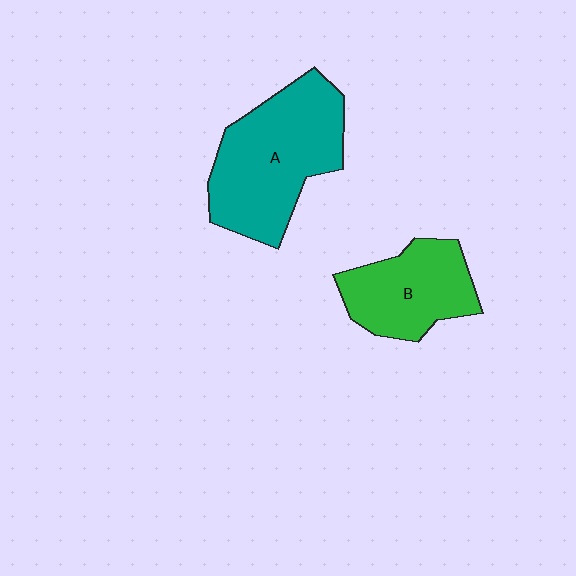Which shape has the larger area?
Shape A (teal).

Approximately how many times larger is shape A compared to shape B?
Approximately 1.5 times.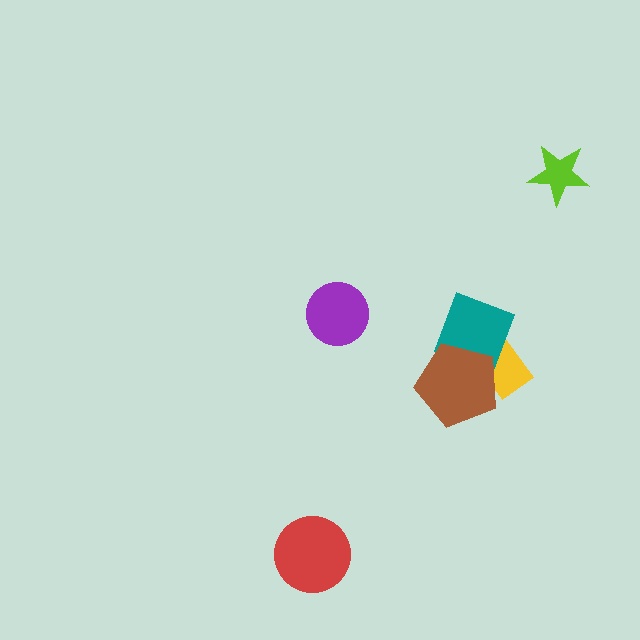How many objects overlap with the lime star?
0 objects overlap with the lime star.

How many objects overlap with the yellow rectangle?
2 objects overlap with the yellow rectangle.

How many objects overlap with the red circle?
0 objects overlap with the red circle.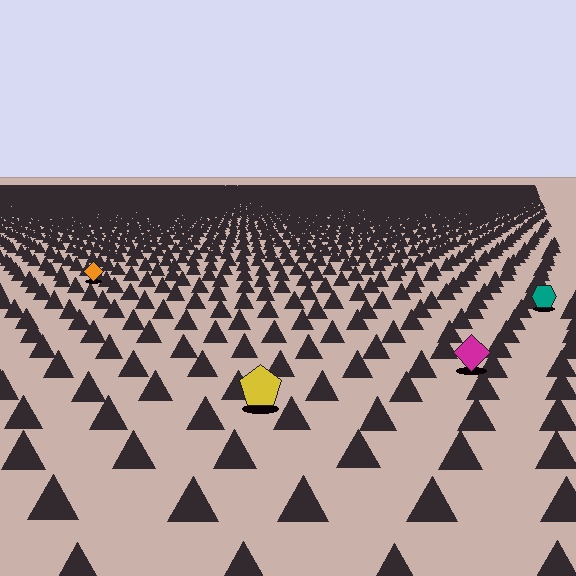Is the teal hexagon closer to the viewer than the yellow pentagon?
No. The yellow pentagon is closer — you can tell from the texture gradient: the ground texture is coarser near it.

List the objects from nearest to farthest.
From nearest to farthest: the yellow pentagon, the magenta diamond, the teal hexagon, the orange diamond.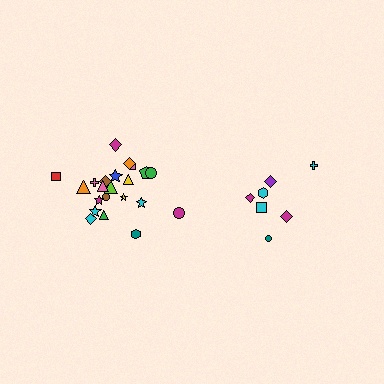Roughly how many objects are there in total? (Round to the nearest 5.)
Roughly 30 objects in total.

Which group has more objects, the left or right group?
The left group.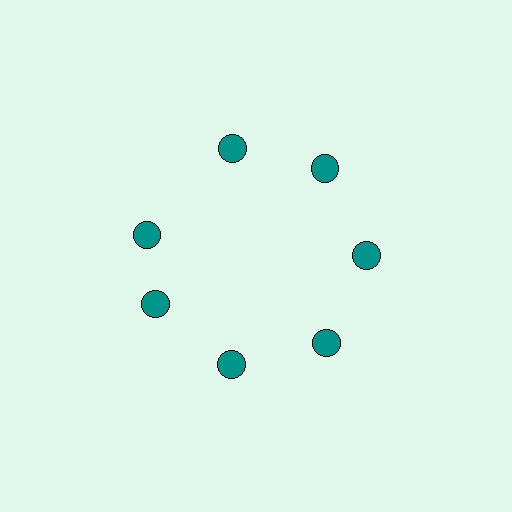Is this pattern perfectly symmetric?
No. The 7 teal circles are arranged in a ring, but one element near the 10 o'clock position is rotated out of alignment along the ring, breaking the 7-fold rotational symmetry.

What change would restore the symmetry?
The symmetry would be restored by rotating it back into even spacing with its neighbors so that all 7 circles sit at equal angles and equal distance from the center.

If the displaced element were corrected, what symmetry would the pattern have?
It would have 7-fold rotational symmetry — the pattern would map onto itself every 51 degrees.